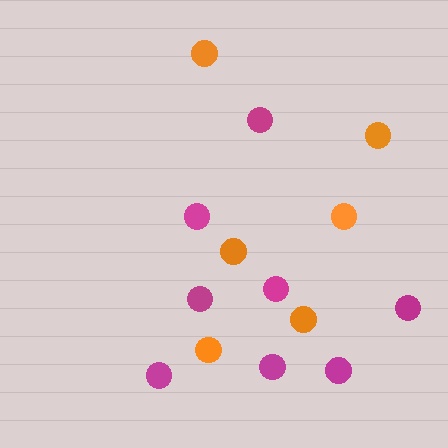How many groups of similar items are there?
There are 2 groups: one group of magenta circles (8) and one group of orange circles (6).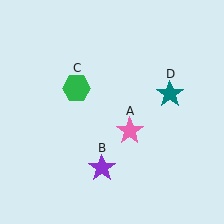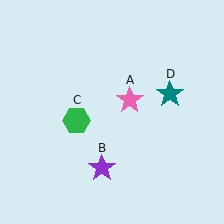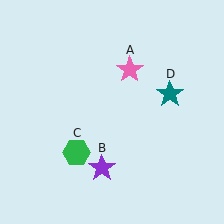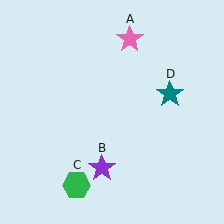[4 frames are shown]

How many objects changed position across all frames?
2 objects changed position: pink star (object A), green hexagon (object C).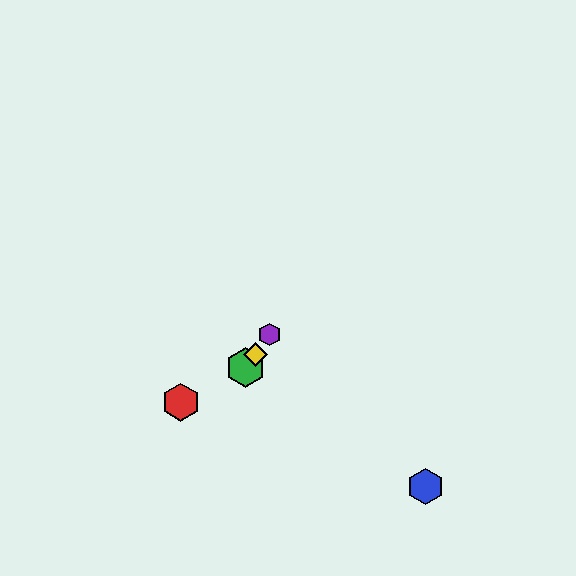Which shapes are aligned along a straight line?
The green hexagon, the yellow diamond, the purple hexagon are aligned along a straight line.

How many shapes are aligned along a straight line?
3 shapes (the green hexagon, the yellow diamond, the purple hexagon) are aligned along a straight line.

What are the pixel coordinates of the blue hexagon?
The blue hexagon is at (425, 487).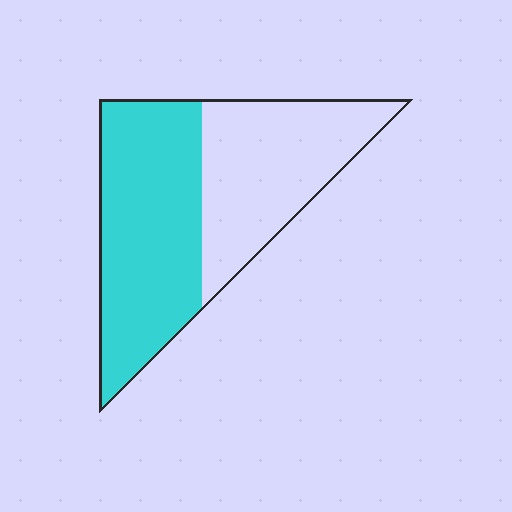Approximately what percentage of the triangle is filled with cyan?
Approximately 55%.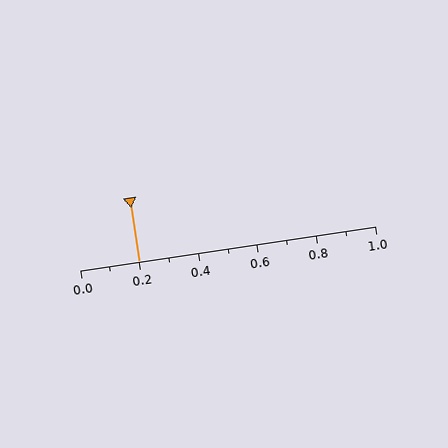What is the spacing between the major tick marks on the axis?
The major ticks are spaced 0.2 apart.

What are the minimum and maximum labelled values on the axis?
The axis runs from 0.0 to 1.0.